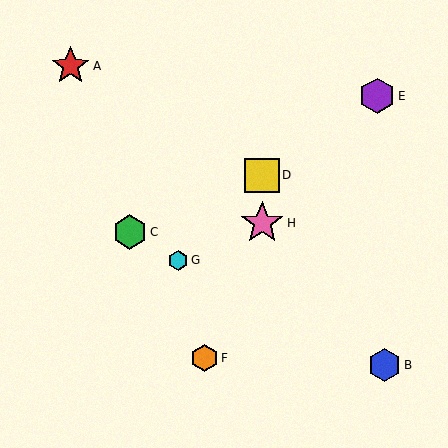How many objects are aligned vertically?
2 objects (D, H) are aligned vertically.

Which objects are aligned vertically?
Objects D, H are aligned vertically.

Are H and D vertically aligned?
Yes, both are at x≈262.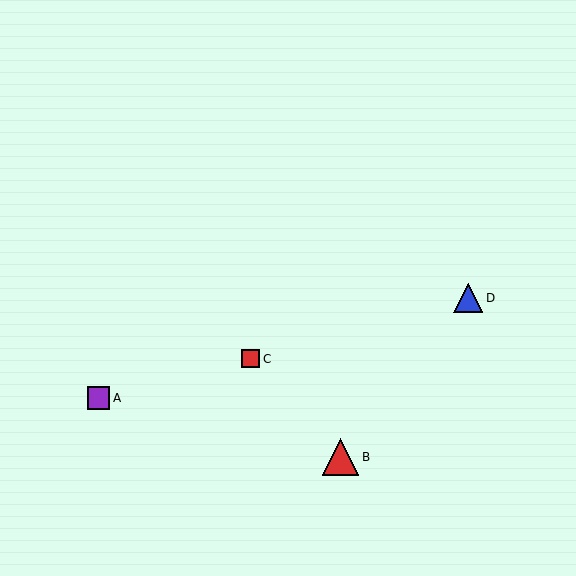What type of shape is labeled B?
Shape B is a red triangle.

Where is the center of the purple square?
The center of the purple square is at (99, 398).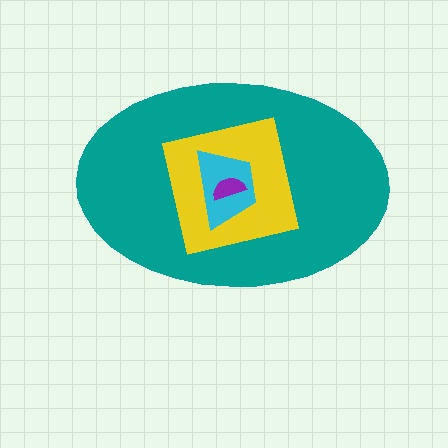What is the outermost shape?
The teal ellipse.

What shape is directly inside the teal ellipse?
The yellow square.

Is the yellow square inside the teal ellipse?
Yes.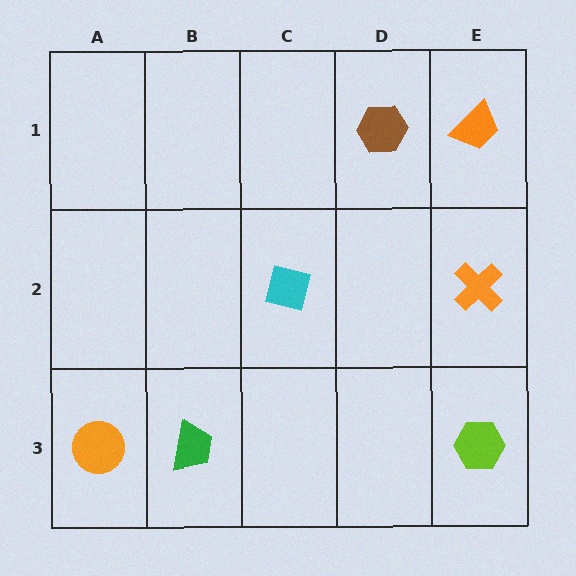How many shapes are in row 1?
2 shapes.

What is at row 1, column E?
An orange trapezoid.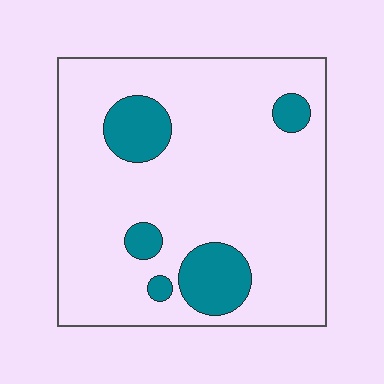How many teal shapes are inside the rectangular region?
5.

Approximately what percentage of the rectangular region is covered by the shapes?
Approximately 15%.